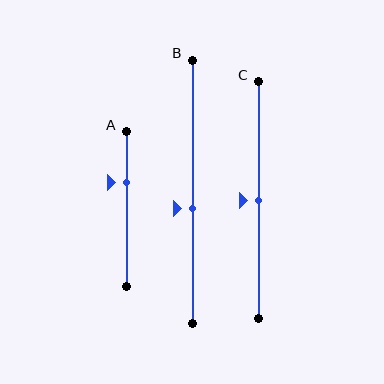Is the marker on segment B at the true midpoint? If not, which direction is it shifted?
No, the marker on segment B is shifted downward by about 6% of the segment length.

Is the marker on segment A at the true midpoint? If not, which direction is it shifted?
No, the marker on segment A is shifted upward by about 17% of the segment length.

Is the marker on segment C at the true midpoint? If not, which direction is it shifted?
Yes, the marker on segment C is at the true midpoint.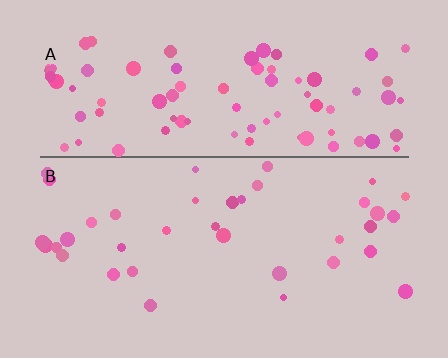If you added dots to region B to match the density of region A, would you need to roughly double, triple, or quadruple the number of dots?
Approximately double.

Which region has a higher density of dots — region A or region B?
A (the top).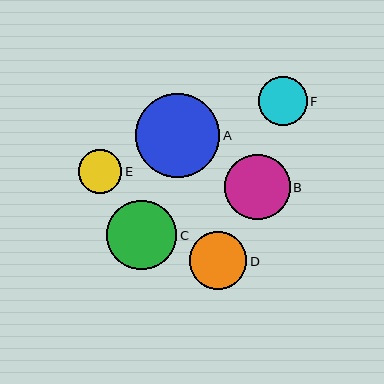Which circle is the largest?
Circle A is the largest with a size of approximately 84 pixels.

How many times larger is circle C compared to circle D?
Circle C is approximately 1.2 times the size of circle D.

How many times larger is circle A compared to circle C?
Circle A is approximately 1.2 times the size of circle C.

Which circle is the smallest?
Circle E is the smallest with a size of approximately 44 pixels.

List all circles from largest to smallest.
From largest to smallest: A, C, B, D, F, E.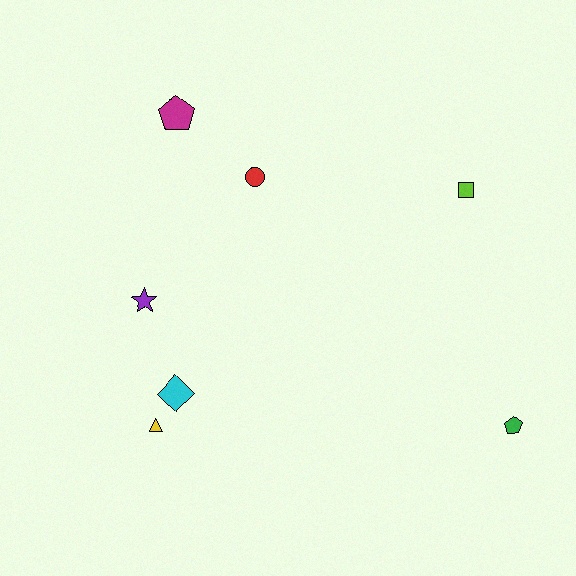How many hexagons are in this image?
There are no hexagons.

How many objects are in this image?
There are 7 objects.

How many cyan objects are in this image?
There is 1 cyan object.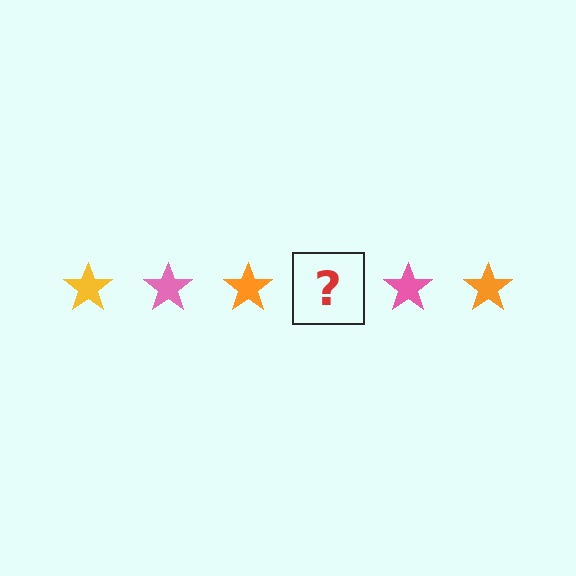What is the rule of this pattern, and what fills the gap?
The rule is that the pattern cycles through yellow, pink, orange stars. The gap should be filled with a yellow star.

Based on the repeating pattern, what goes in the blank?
The blank should be a yellow star.